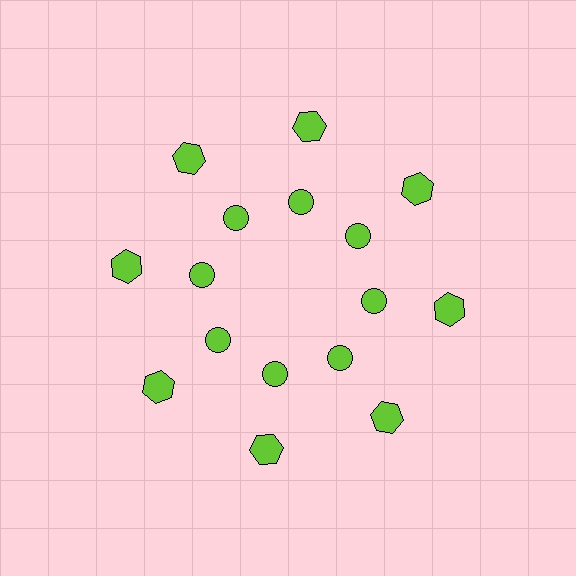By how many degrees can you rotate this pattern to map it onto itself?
The pattern maps onto itself every 45 degrees of rotation.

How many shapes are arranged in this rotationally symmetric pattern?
There are 16 shapes, arranged in 8 groups of 2.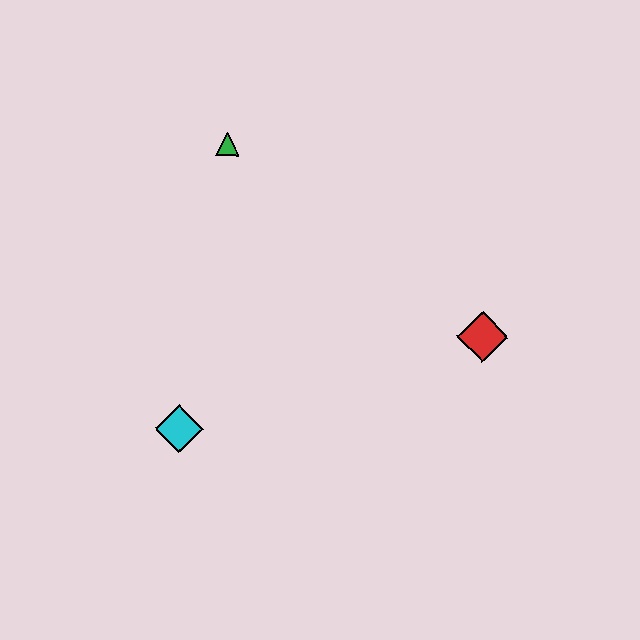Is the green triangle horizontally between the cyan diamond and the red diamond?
Yes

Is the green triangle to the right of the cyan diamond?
Yes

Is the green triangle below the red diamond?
No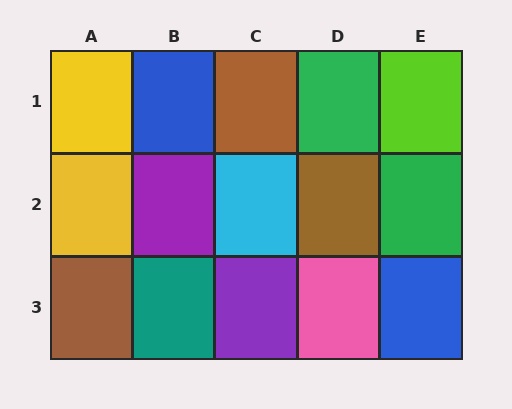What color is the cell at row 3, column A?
Brown.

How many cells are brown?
3 cells are brown.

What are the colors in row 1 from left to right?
Yellow, blue, brown, green, lime.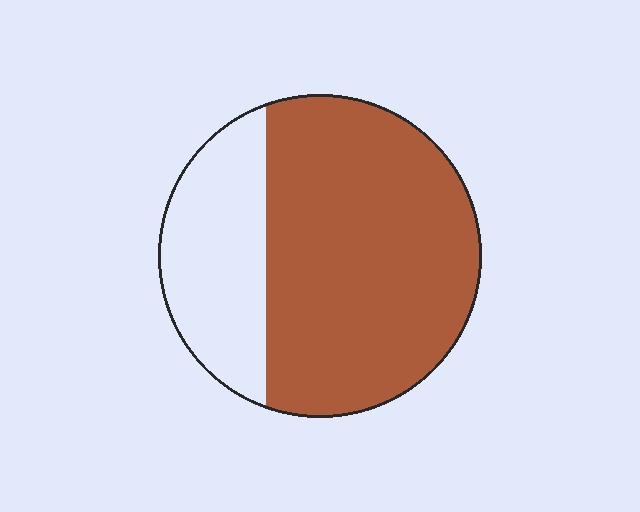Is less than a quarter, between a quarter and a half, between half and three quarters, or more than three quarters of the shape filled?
Between half and three quarters.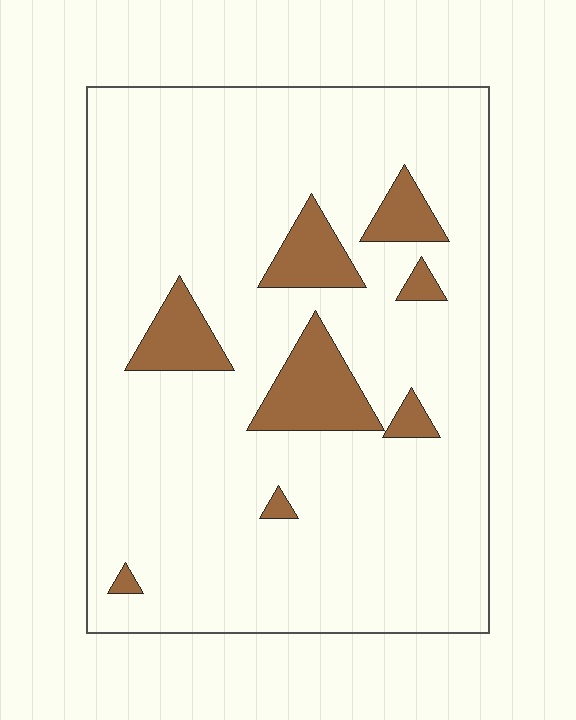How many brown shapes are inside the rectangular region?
8.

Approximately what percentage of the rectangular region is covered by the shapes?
Approximately 10%.